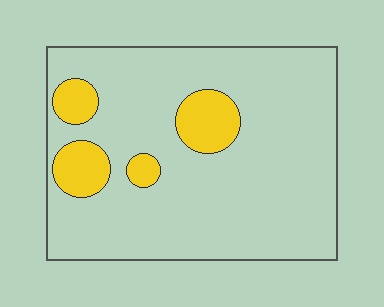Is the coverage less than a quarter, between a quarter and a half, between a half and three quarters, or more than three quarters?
Less than a quarter.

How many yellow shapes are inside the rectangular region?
4.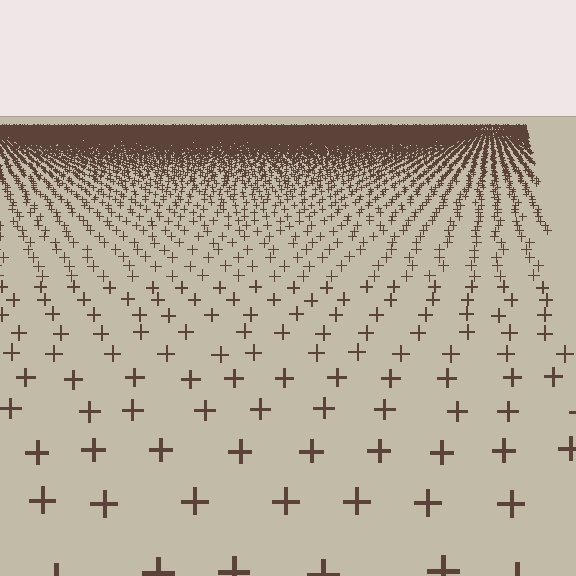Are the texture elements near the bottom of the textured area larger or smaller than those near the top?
Larger. Near the bottom, elements are closer to the viewer and appear at a bigger on-screen size.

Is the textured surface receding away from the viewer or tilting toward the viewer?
The surface is receding away from the viewer. Texture elements get smaller and denser toward the top.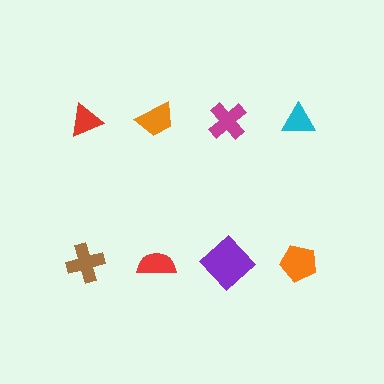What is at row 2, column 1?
A brown cross.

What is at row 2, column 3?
A purple diamond.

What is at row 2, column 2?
A red semicircle.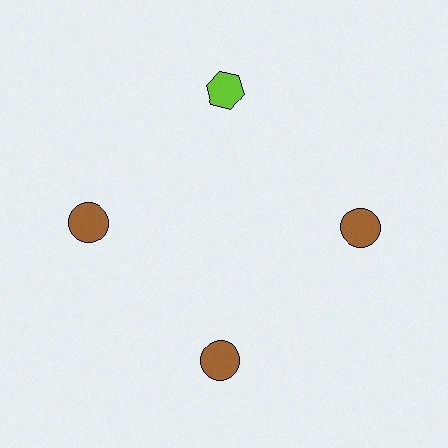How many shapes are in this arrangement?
There are 4 shapes arranged in a ring pattern.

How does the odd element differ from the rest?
It differs in both color (lime instead of brown) and shape (hexagon instead of circle).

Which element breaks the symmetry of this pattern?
The lime hexagon at roughly the 12 o'clock position breaks the symmetry. All other shapes are brown circles.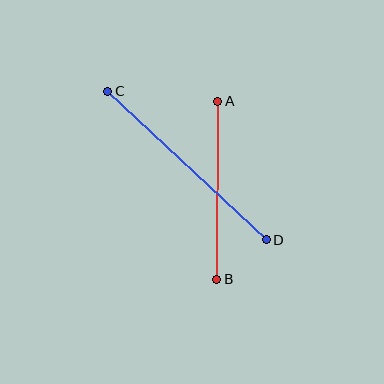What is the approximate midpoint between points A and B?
The midpoint is at approximately (217, 190) pixels.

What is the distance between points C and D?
The distance is approximately 217 pixels.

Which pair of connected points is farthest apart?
Points C and D are farthest apart.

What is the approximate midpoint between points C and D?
The midpoint is at approximately (187, 165) pixels.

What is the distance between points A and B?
The distance is approximately 178 pixels.